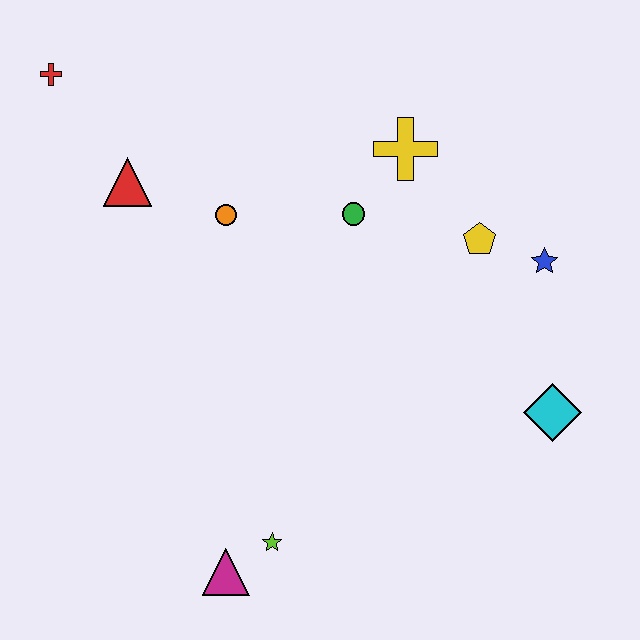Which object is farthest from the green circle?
The magenta triangle is farthest from the green circle.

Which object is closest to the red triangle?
The orange circle is closest to the red triangle.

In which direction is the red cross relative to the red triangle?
The red cross is above the red triangle.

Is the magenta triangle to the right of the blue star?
No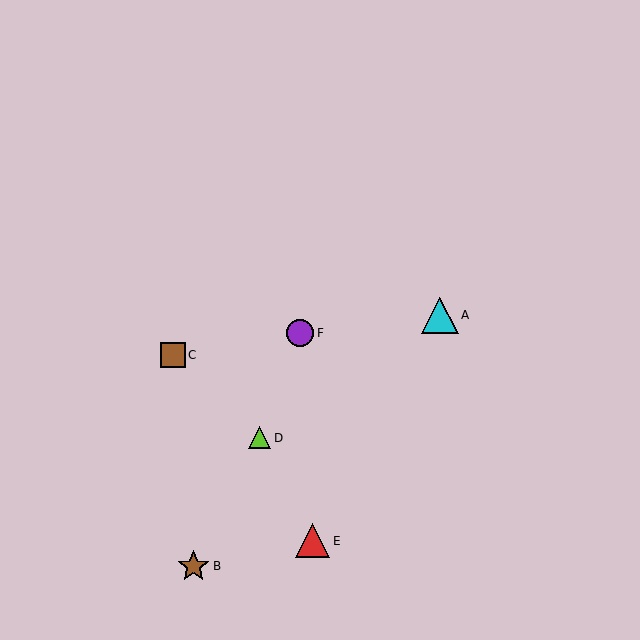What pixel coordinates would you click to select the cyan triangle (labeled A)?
Click at (440, 315) to select the cyan triangle A.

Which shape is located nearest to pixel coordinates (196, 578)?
The brown star (labeled B) at (194, 566) is nearest to that location.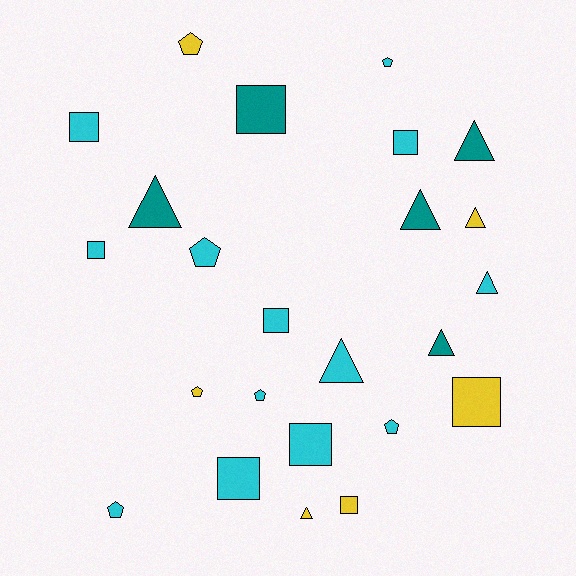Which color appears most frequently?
Cyan, with 13 objects.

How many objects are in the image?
There are 24 objects.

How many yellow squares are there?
There are 2 yellow squares.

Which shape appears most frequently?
Square, with 9 objects.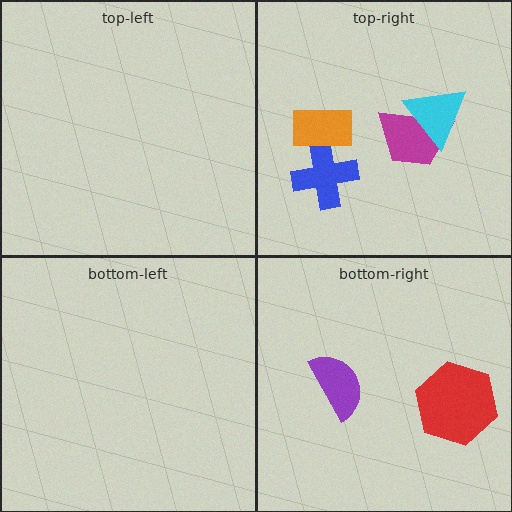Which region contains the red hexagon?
The bottom-right region.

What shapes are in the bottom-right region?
The purple semicircle, the red hexagon.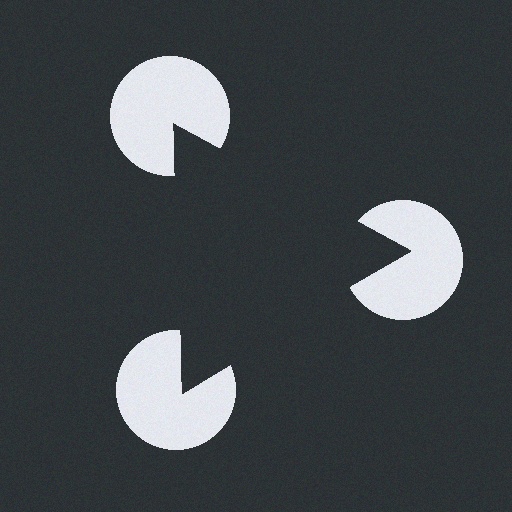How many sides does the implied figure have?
3 sides.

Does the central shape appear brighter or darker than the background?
It typically appears slightly darker than the background, even though no actual brightness change is drawn.